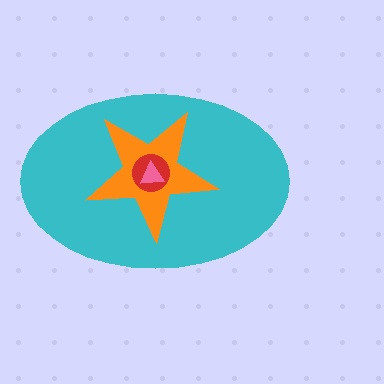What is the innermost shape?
The pink triangle.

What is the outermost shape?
The cyan ellipse.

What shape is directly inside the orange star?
The red circle.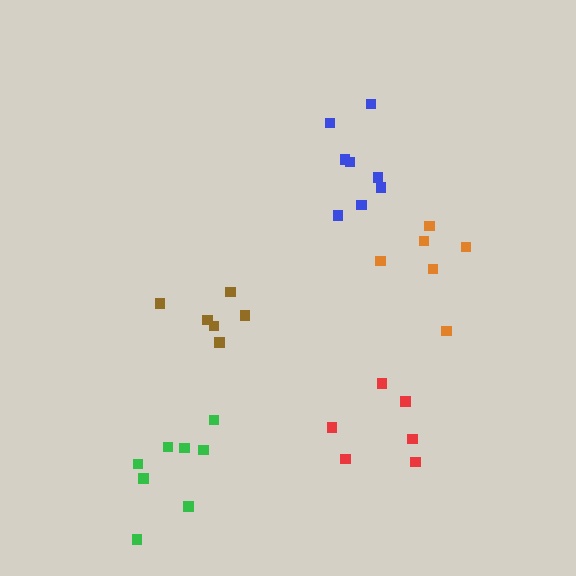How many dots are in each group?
Group 1: 6 dots, Group 2: 8 dots, Group 3: 6 dots, Group 4: 8 dots, Group 5: 6 dots (34 total).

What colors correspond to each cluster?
The clusters are colored: red, blue, brown, green, orange.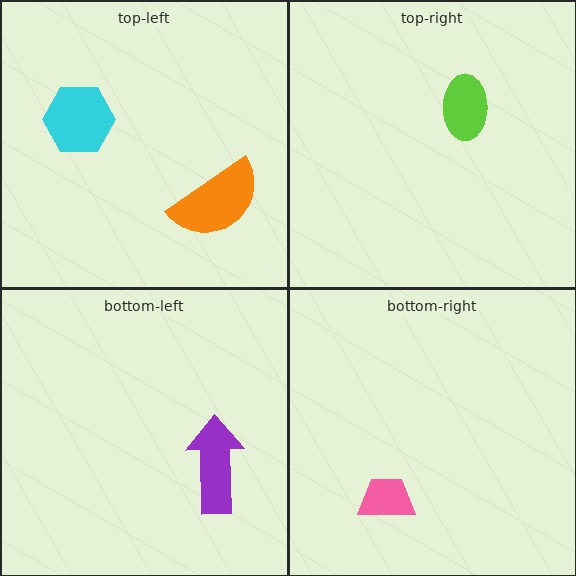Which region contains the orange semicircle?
The top-left region.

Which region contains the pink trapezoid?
The bottom-right region.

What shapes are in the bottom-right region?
The pink trapezoid.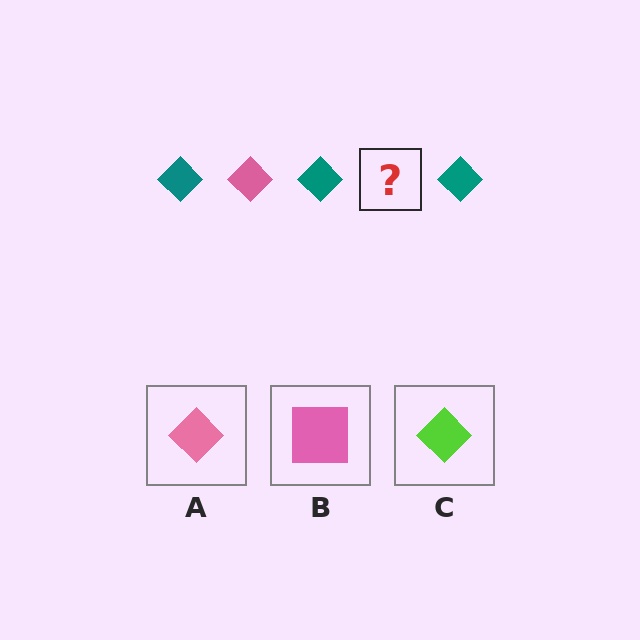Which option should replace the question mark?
Option A.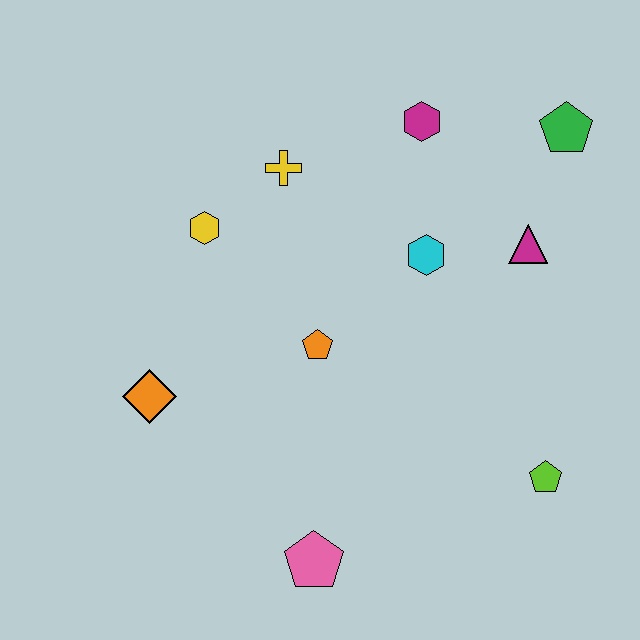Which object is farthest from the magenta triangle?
The orange diamond is farthest from the magenta triangle.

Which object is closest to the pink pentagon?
The orange pentagon is closest to the pink pentagon.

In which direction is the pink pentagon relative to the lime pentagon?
The pink pentagon is to the left of the lime pentagon.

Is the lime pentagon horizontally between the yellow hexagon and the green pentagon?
Yes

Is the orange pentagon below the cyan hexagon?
Yes